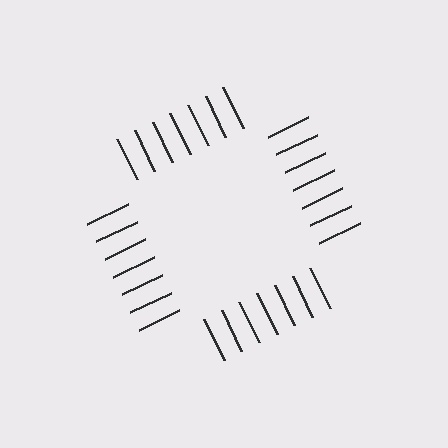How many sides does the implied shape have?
4 sides — the line-ends trace a square.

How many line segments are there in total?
28 — 7 along each of the 4 edges.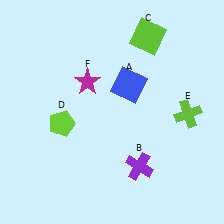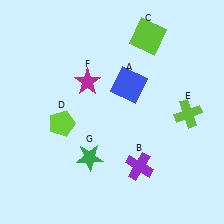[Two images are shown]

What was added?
A green star (G) was added in Image 2.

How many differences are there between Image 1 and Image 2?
There is 1 difference between the two images.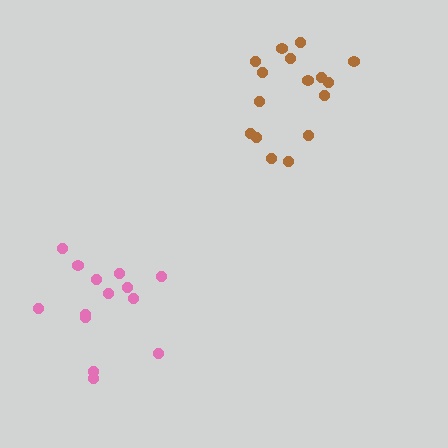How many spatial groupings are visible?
There are 2 spatial groupings.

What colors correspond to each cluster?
The clusters are colored: pink, brown.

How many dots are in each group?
Group 1: 14 dots, Group 2: 16 dots (30 total).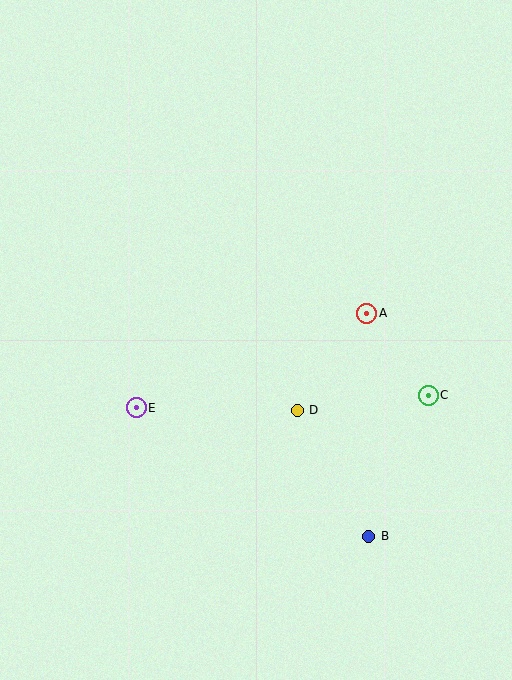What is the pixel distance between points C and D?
The distance between C and D is 132 pixels.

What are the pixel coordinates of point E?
Point E is at (136, 408).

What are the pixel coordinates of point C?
Point C is at (428, 395).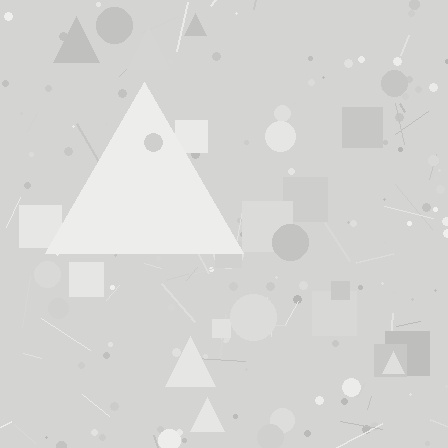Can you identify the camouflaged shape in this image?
The camouflaged shape is a triangle.